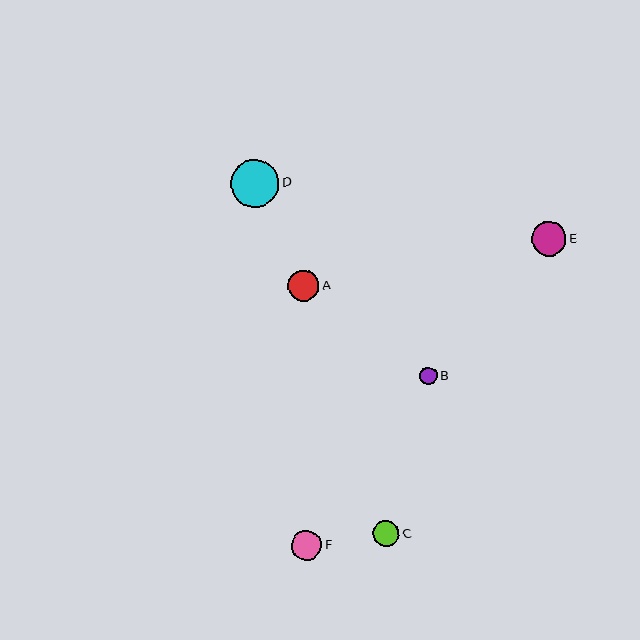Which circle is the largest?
Circle D is the largest with a size of approximately 48 pixels.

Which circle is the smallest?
Circle B is the smallest with a size of approximately 17 pixels.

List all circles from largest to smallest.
From largest to smallest: D, E, A, F, C, B.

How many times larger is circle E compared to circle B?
Circle E is approximately 2.0 times the size of circle B.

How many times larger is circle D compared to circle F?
Circle D is approximately 1.6 times the size of circle F.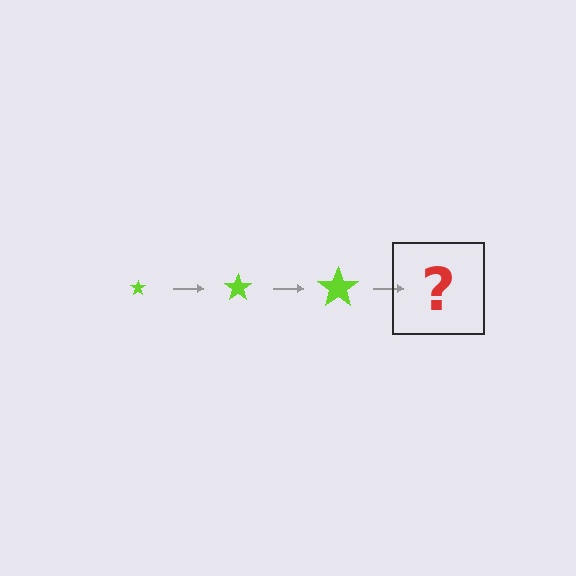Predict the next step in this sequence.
The next step is a lime star, larger than the previous one.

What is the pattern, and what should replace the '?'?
The pattern is that the star gets progressively larger each step. The '?' should be a lime star, larger than the previous one.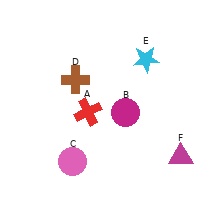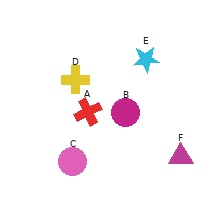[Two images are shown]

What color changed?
The cross (D) changed from brown in Image 1 to yellow in Image 2.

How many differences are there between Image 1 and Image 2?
There is 1 difference between the two images.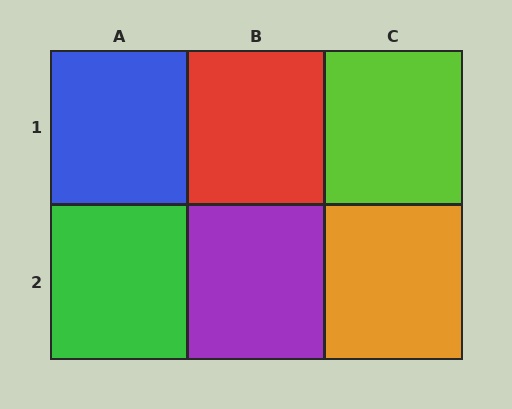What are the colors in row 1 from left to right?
Blue, red, lime.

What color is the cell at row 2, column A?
Green.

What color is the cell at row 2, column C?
Orange.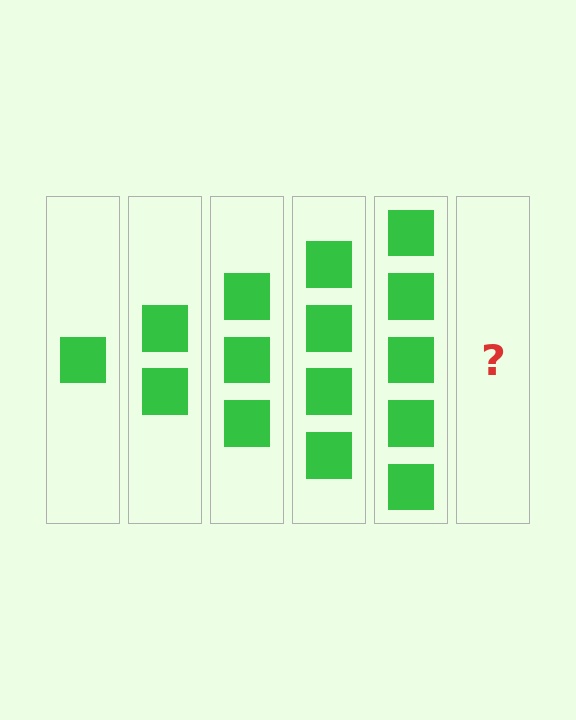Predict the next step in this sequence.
The next step is 6 squares.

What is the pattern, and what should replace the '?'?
The pattern is that each step adds one more square. The '?' should be 6 squares.